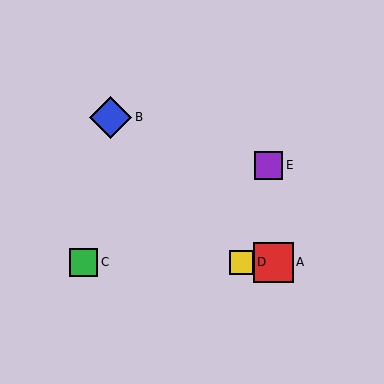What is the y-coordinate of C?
Object C is at y≈262.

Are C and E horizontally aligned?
No, C is at y≈262 and E is at y≈165.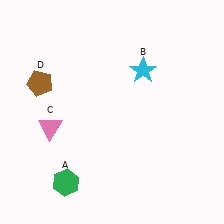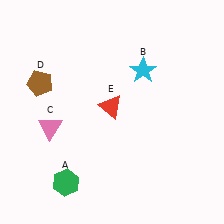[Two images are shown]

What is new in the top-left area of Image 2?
A red triangle (E) was added in the top-left area of Image 2.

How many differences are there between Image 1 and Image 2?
There is 1 difference between the two images.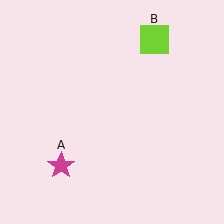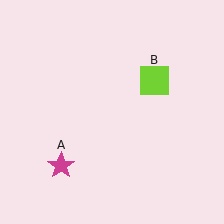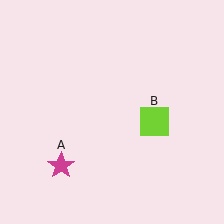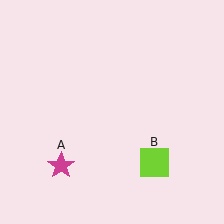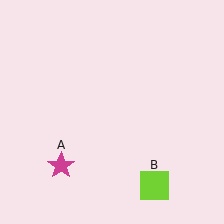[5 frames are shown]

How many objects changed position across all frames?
1 object changed position: lime square (object B).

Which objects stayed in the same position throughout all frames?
Magenta star (object A) remained stationary.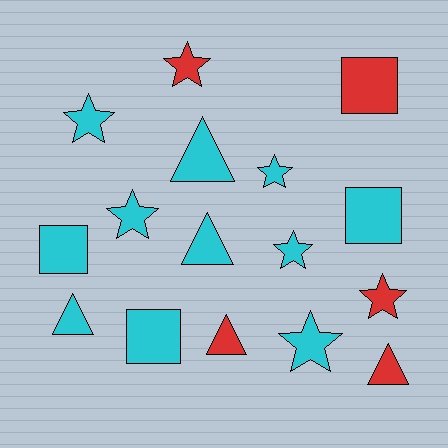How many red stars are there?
There are 2 red stars.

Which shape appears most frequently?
Star, with 7 objects.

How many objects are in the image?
There are 16 objects.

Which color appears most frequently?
Cyan, with 11 objects.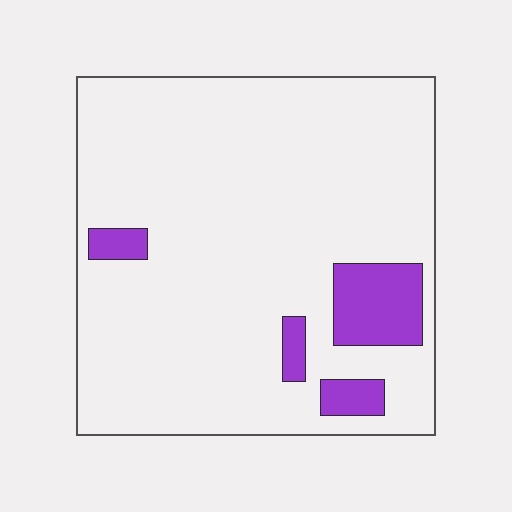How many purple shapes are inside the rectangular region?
4.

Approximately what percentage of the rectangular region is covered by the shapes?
Approximately 10%.